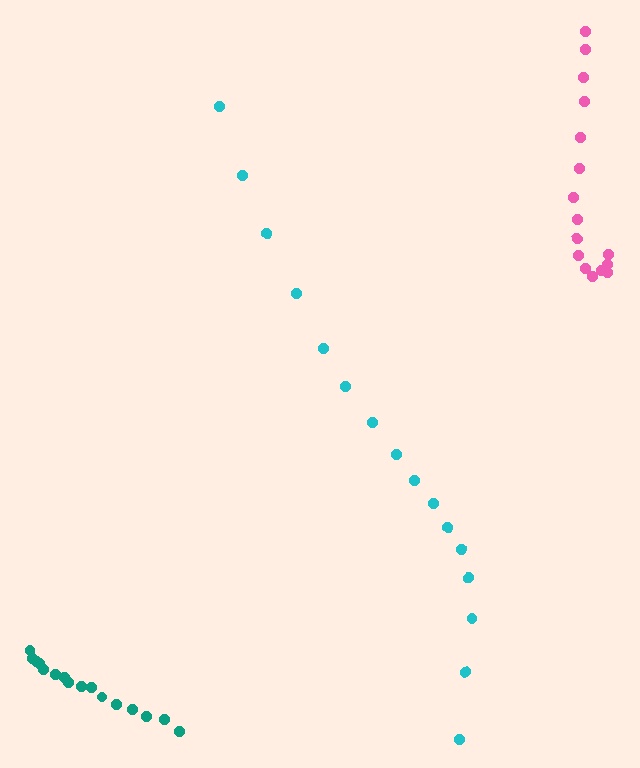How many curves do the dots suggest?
There are 3 distinct paths.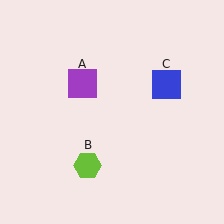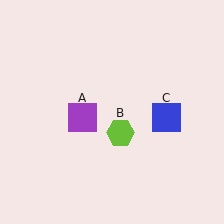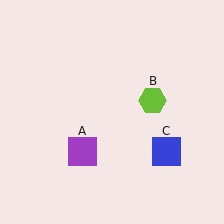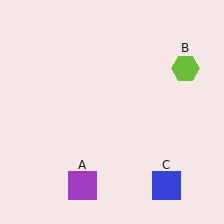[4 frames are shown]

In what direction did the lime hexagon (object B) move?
The lime hexagon (object B) moved up and to the right.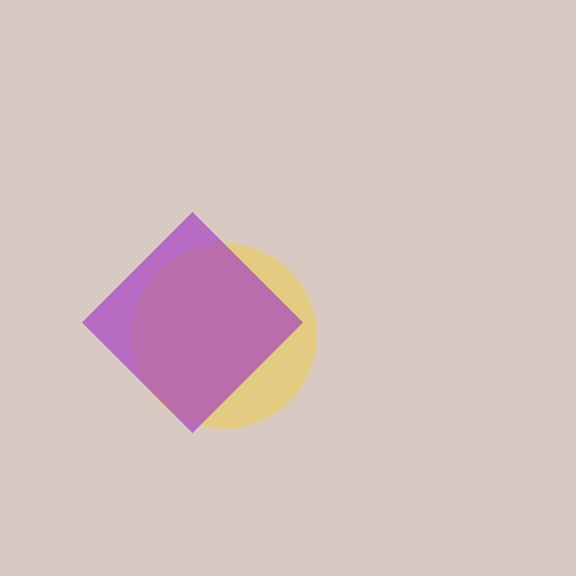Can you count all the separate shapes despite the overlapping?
Yes, there are 2 separate shapes.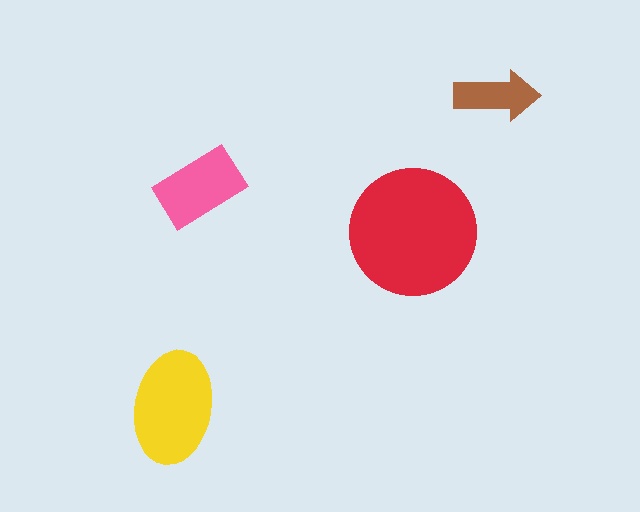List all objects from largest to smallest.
The red circle, the yellow ellipse, the pink rectangle, the brown arrow.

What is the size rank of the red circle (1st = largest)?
1st.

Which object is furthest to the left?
The yellow ellipse is leftmost.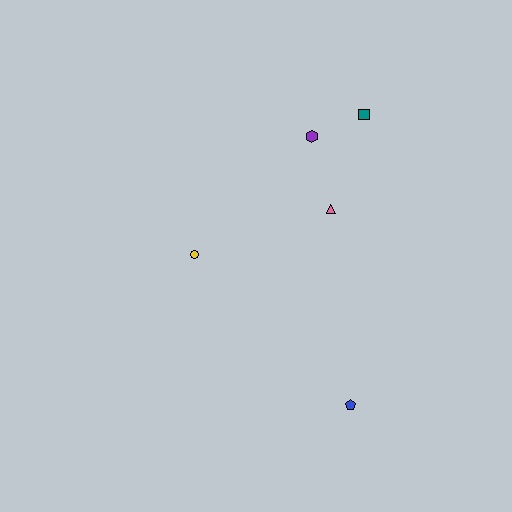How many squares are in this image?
There is 1 square.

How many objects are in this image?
There are 5 objects.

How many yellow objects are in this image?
There is 1 yellow object.